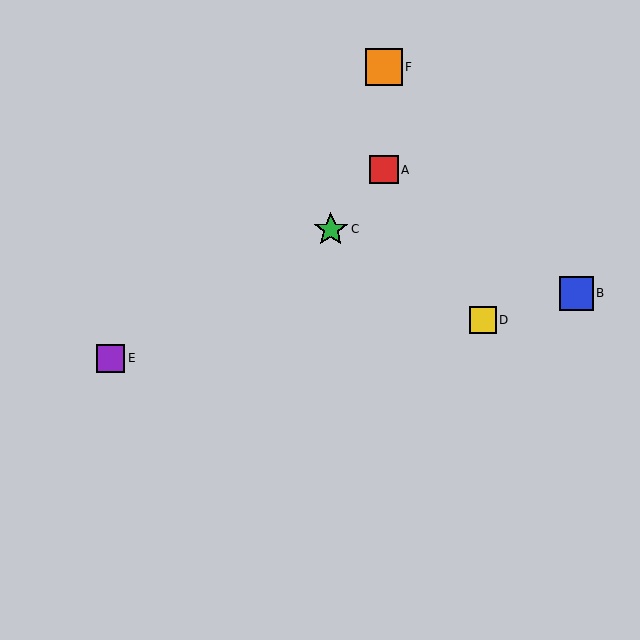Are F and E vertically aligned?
No, F is at x≈384 and E is at x≈111.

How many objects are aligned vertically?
2 objects (A, F) are aligned vertically.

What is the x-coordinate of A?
Object A is at x≈384.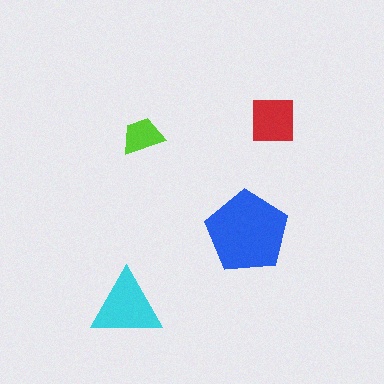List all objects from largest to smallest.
The blue pentagon, the cyan triangle, the red square, the lime trapezoid.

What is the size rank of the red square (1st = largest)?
3rd.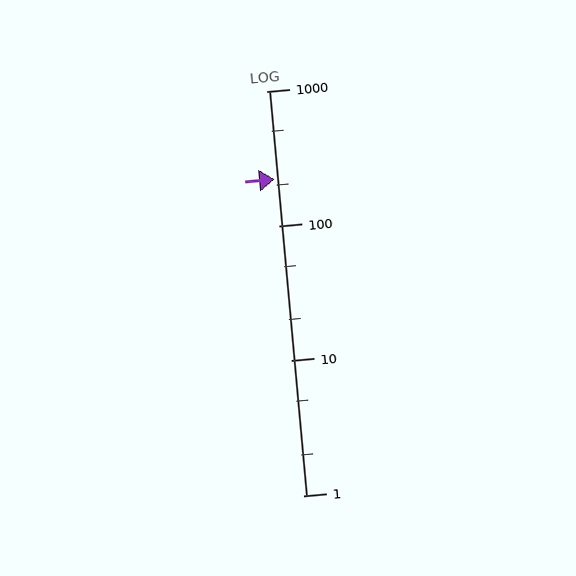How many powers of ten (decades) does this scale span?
The scale spans 3 decades, from 1 to 1000.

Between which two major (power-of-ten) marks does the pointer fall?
The pointer is between 100 and 1000.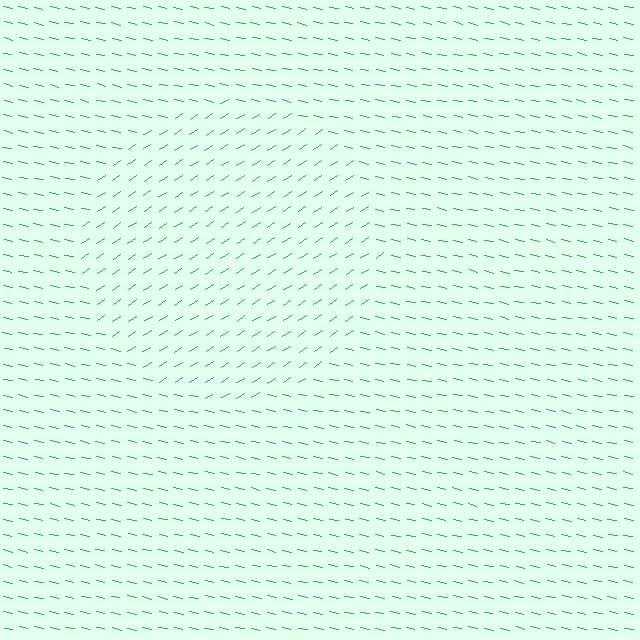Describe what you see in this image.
The image is filled with small green line segments. A circle region in the image has lines oriented differently from the surrounding lines, creating a visible texture boundary.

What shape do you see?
I see a circle.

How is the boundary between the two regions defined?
The boundary is defined purely by a change in line orientation (approximately 45 degrees difference). All lines are the same color and thickness.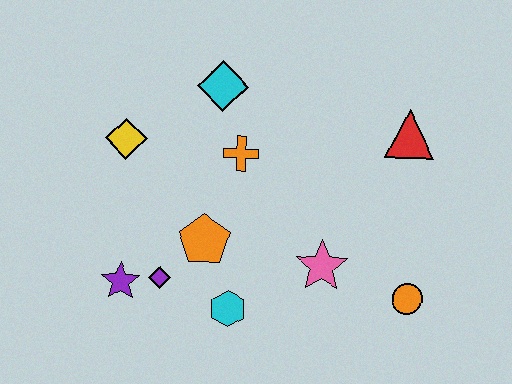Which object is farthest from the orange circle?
The yellow diamond is farthest from the orange circle.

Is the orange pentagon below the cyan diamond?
Yes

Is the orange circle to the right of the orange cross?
Yes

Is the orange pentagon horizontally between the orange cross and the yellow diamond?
Yes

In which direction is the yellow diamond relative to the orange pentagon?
The yellow diamond is above the orange pentagon.